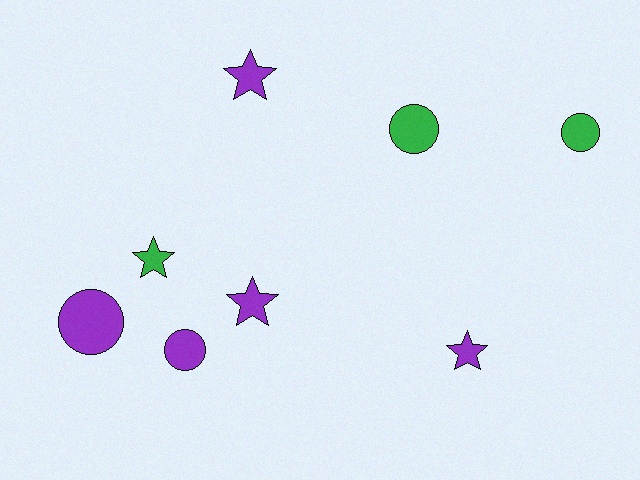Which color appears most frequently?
Purple, with 5 objects.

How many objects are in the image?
There are 8 objects.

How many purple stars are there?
There are 3 purple stars.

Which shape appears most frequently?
Circle, with 4 objects.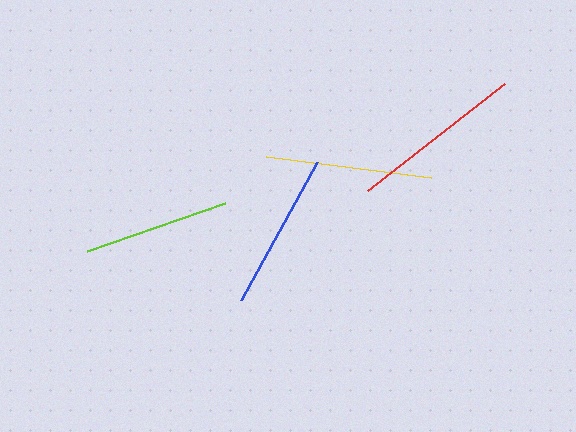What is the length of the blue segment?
The blue segment is approximately 157 pixels long.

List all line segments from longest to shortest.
From longest to shortest: red, yellow, blue, lime.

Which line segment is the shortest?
The lime line is the shortest at approximately 146 pixels.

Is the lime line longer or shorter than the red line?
The red line is longer than the lime line.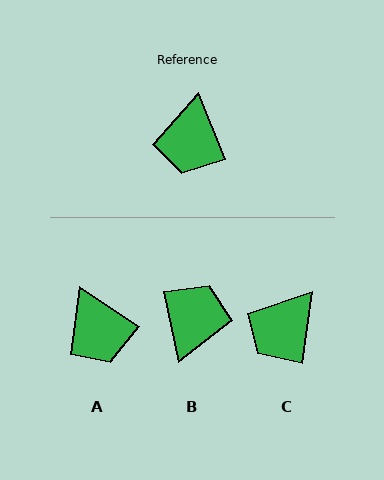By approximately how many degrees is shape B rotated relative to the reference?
Approximately 169 degrees counter-clockwise.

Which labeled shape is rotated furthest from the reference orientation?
B, about 169 degrees away.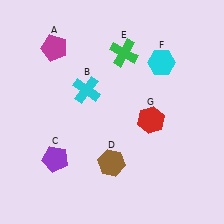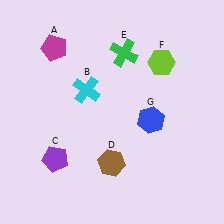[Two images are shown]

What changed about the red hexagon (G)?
In Image 1, G is red. In Image 2, it changed to blue.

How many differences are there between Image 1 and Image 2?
There are 2 differences between the two images.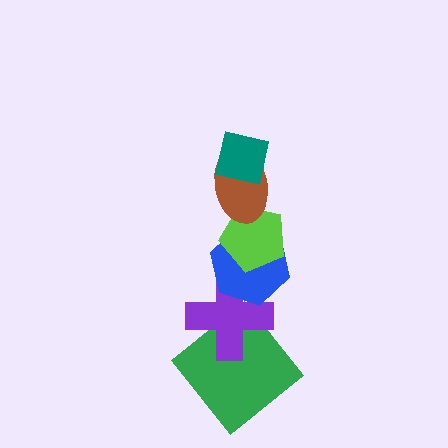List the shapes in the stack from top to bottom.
From top to bottom: the teal square, the brown ellipse, the lime pentagon, the blue hexagon, the purple cross, the green diamond.